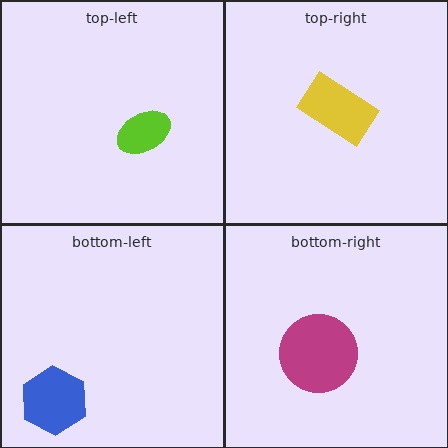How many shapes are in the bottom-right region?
1.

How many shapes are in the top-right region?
1.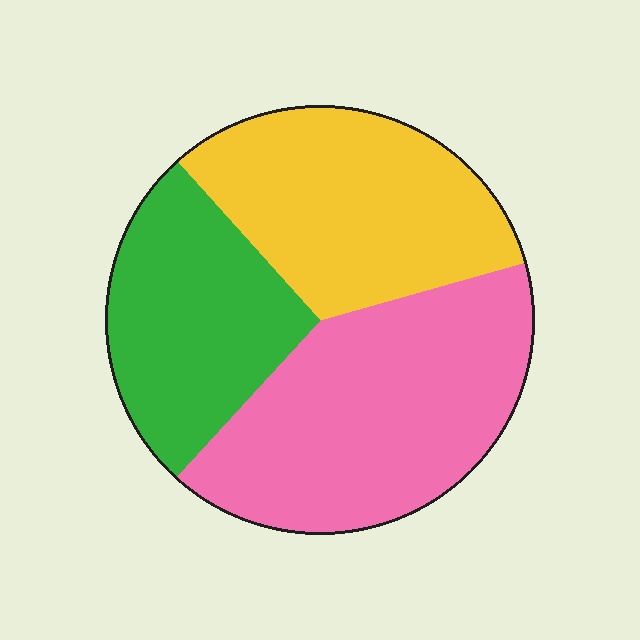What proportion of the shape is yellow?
Yellow covers 32% of the shape.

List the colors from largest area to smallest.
From largest to smallest: pink, yellow, green.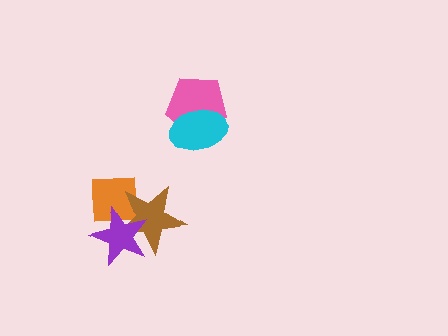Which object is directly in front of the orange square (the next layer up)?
The brown star is directly in front of the orange square.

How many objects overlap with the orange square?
2 objects overlap with the orange square.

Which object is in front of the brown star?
The purple star is in front of the brown star.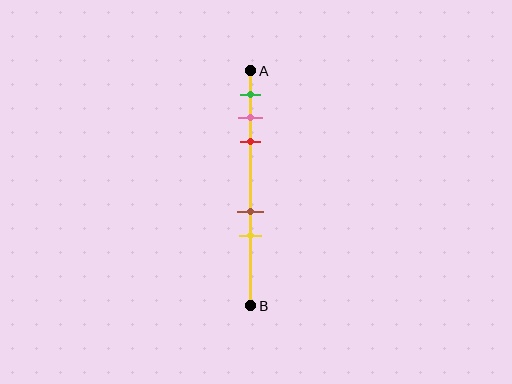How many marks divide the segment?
There are 5 marks dividing the segment.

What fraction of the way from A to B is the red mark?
The red mark is approximately 30% (0.3) of the way from A to B.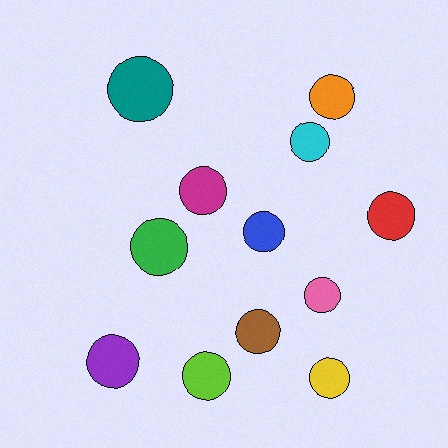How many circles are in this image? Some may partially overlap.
There are 12 circles.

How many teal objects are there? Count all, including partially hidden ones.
There is 1 teal object.